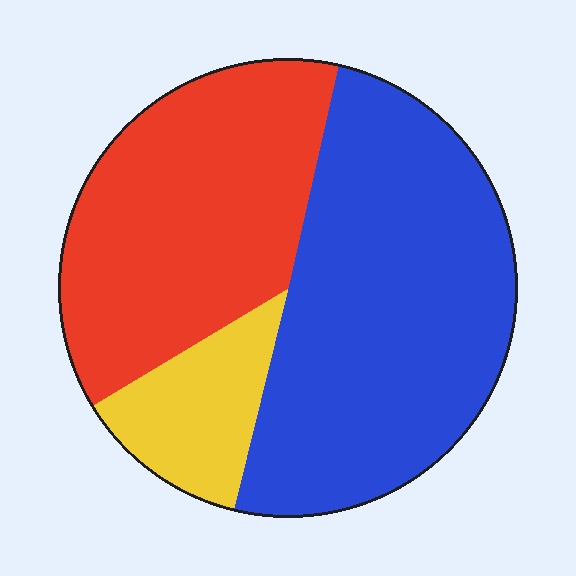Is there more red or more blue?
Blue.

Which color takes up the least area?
Yellow, at roughly 15%.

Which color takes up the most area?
Blue, at roughly 50%.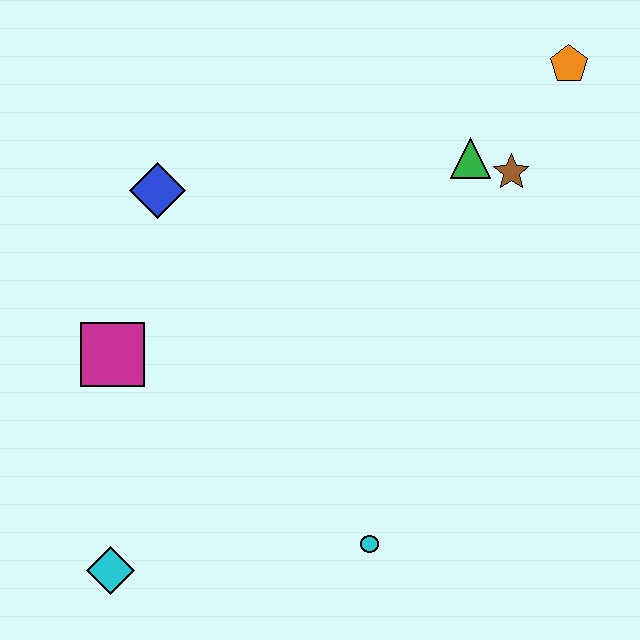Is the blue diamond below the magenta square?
No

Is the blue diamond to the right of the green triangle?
No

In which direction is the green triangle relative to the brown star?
The green triangle is to the left of the brown star.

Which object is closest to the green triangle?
The brown star is closest to the green triangle.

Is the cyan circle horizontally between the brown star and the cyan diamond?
Yes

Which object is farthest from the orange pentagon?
The cyan diamond is farthest from the orange pentagon.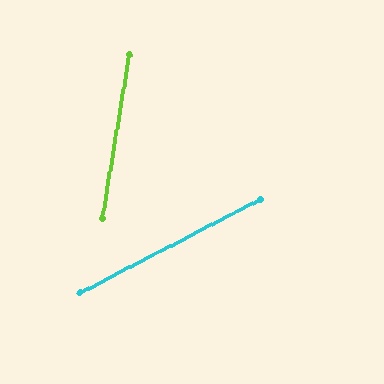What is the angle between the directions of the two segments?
Approximately 53 degrees.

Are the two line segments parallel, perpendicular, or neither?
Neither parallel nor perpendicular — they differ by about 53°.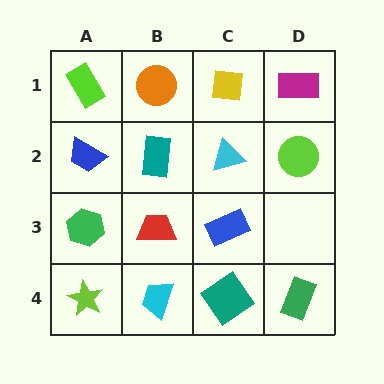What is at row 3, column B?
A red trapezoid.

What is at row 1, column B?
An orange circle.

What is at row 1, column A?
A lime rectangle.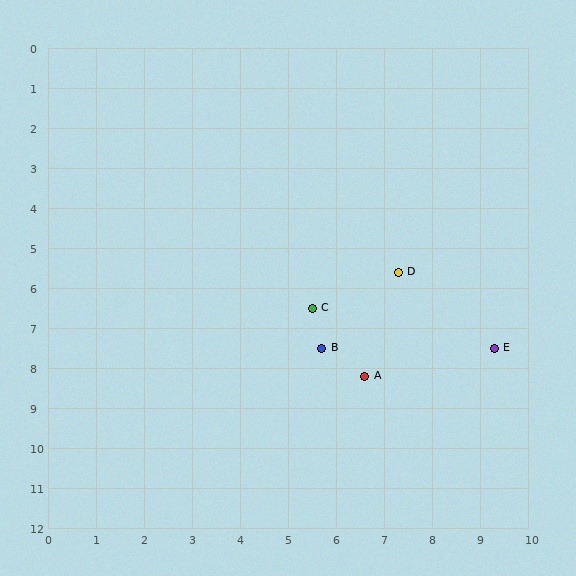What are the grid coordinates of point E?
Point E is at approximately (9.3, 7.5).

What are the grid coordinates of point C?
Point C is at approximately (5.5, 6.5).